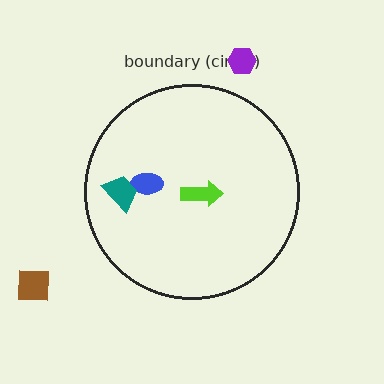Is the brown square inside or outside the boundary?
Outside.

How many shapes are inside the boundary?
3 inside, 2 outside.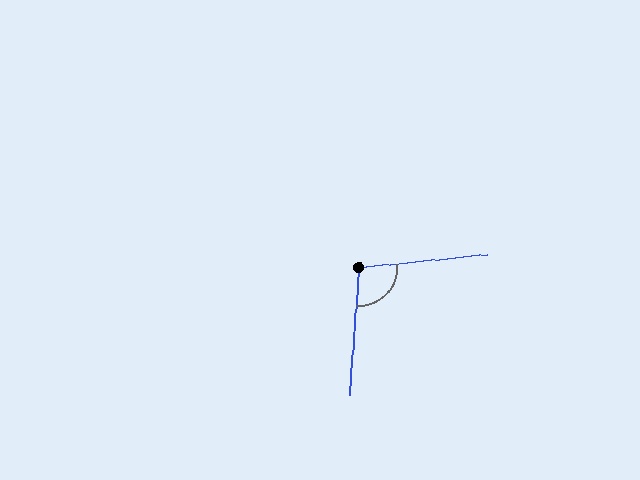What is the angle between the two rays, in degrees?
Approximately 100 degrees.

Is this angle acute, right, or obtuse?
It is obtuse.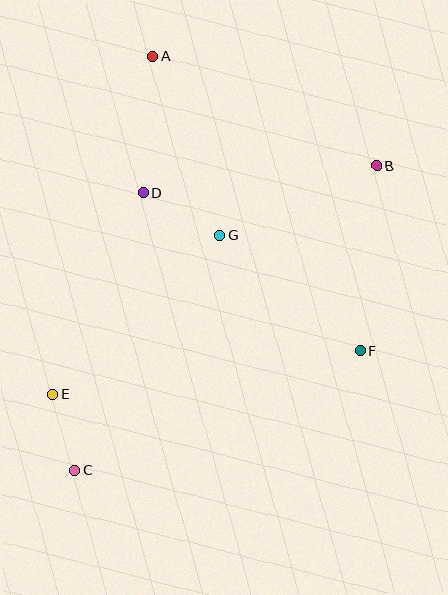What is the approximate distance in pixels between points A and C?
The distance between A and C is approximately 421 pixels.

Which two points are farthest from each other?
Points B and C are farthest from each other.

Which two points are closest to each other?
Points C and E are closest to each other.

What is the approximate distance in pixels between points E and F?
The distance between E and F is approximately 310 pixels.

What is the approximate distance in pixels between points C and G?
The distance between C and G is approximately 276 pixels.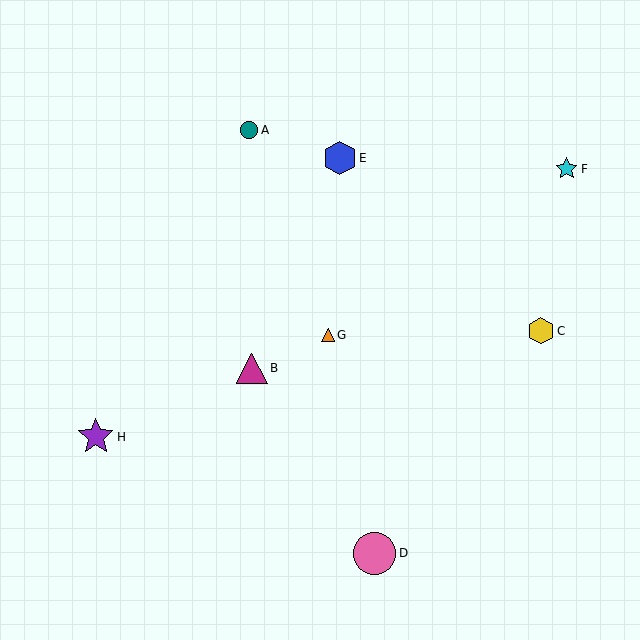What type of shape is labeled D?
Shape D is a pink circle.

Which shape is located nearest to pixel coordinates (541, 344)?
The yellow hexagon (labeled C) at (541, 331) is nearest to that location.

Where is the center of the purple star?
The center of the purple star is at (96, 437).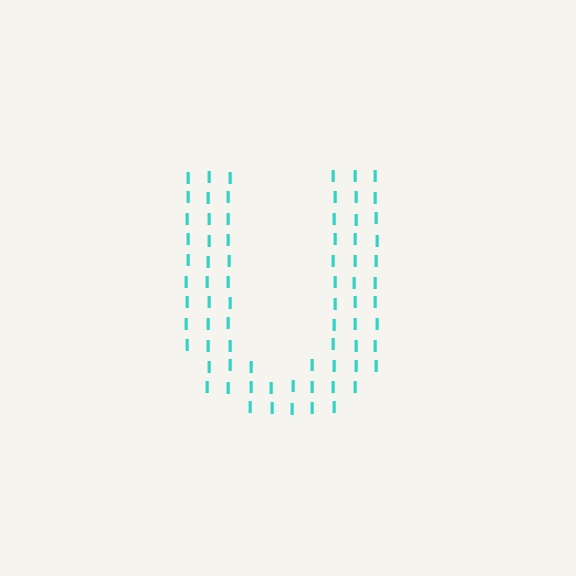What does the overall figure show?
The overall figure shows the letter U.